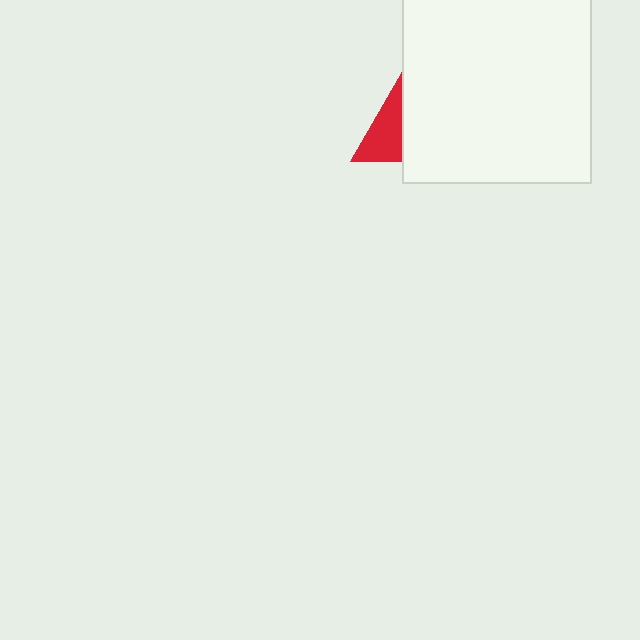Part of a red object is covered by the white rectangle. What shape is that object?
It is a triangle.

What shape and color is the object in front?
The object in front is a white rectangle.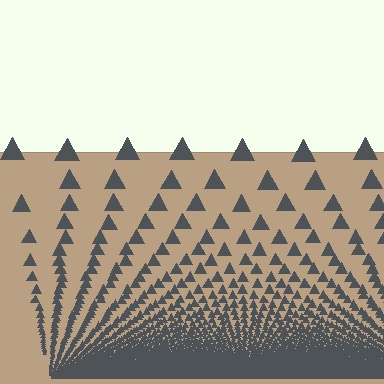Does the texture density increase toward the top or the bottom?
Density increases toward the bottom.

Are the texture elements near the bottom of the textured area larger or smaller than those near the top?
Smaller. The gradient is inverted — elements near the bottom are smaller and denser.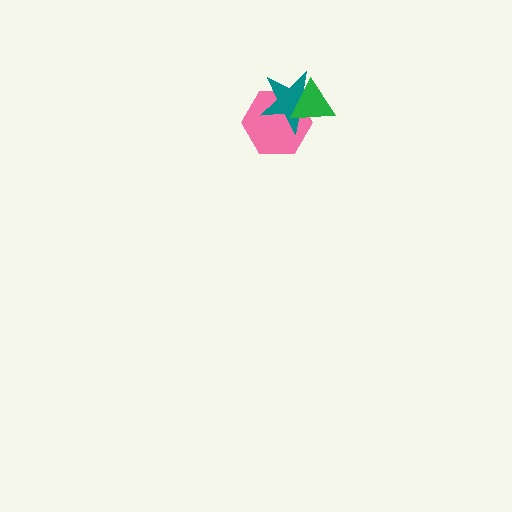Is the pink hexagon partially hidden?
Yes, it is partially covered by another shape.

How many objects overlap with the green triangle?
2 objects overlap with the green triangle.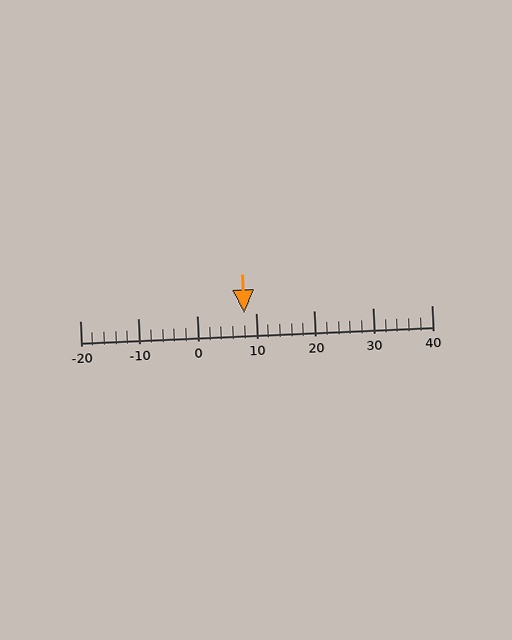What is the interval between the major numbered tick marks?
The major tick marks are spaced 10 units apart.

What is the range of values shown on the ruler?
The ruler shows values from -20 to 40.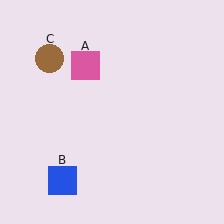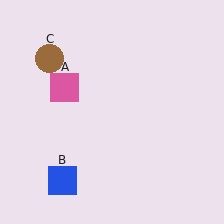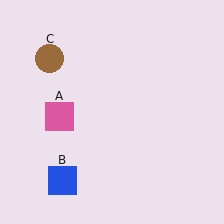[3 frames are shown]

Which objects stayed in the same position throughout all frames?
Blue square (object B) and brown circle (object C) remained stationary.